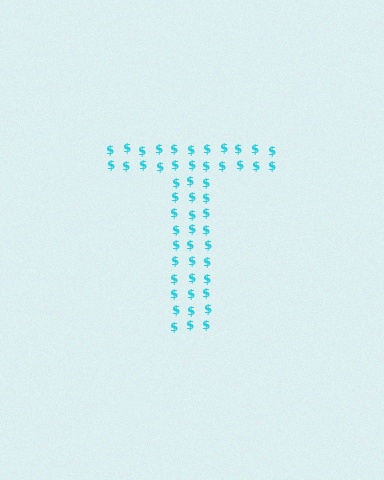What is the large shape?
The large shape is the letter T.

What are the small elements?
The small elements are dollar signs.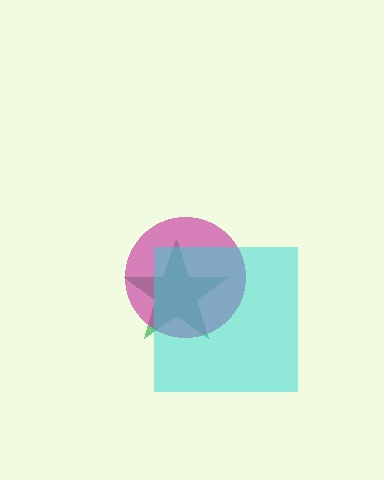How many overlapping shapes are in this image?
There are 3 overlapping shapes in the image.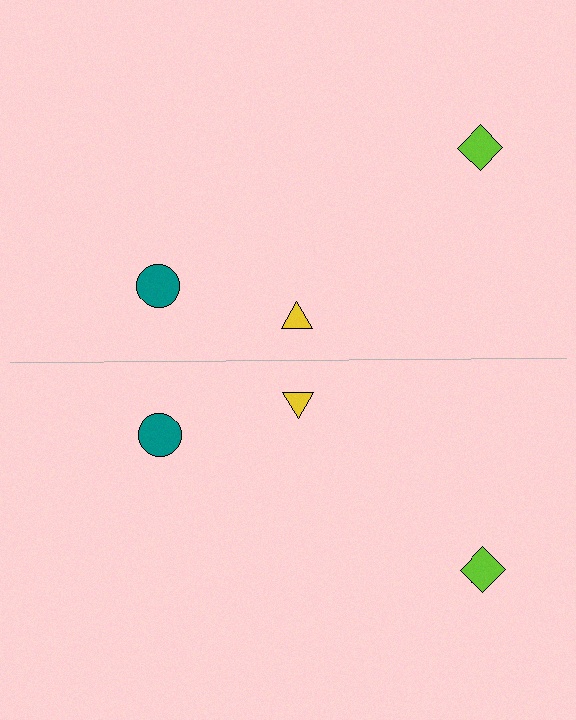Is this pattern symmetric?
Yes, this pattern has bilateral (reflection) symmetry.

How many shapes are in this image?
There are 6 shapes in this image.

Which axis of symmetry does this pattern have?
The pattern has a horizontal axis of symmetry running through the center of the image.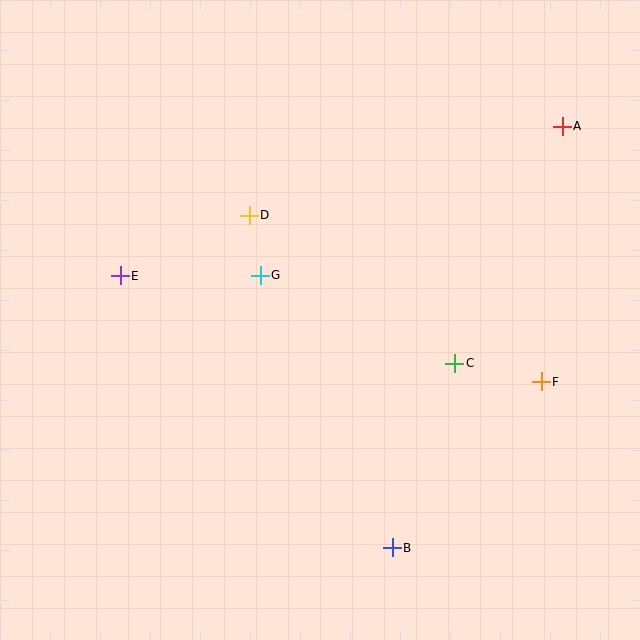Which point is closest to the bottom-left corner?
Point E is closest to the bottom-left corner.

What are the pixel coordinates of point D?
Point D is at (249, 215).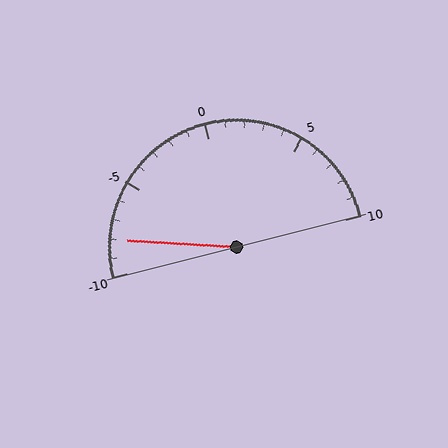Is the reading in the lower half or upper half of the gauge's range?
The reading is in the lower half of the range (-10 to 10).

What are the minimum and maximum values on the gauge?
The gauge ranges from -10 to 10.